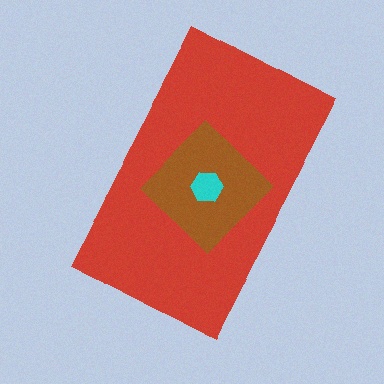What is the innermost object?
The cyan hexagon.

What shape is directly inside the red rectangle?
The brown diamond.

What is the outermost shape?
The red rectangle.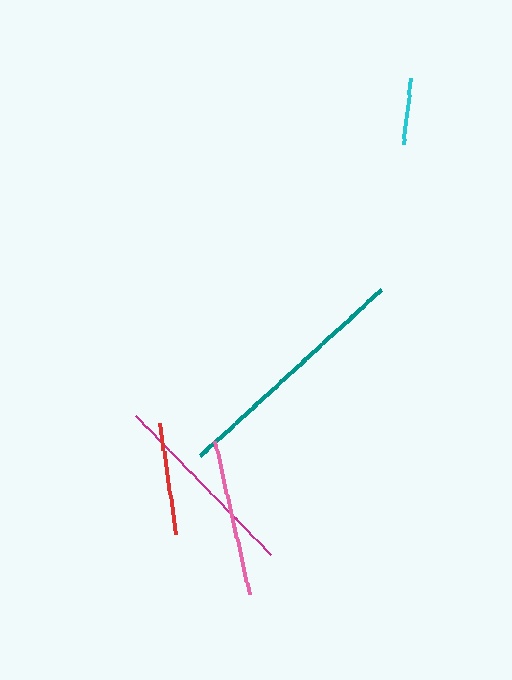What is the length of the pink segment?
The pink segment is approximately 157 pixels long.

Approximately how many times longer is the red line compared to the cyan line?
The red line is approximately 1.7 times the length of the cyan line.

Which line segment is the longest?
The teal line is the longest at approximately 246 pixels.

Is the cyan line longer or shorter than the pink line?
The pink line is longer than the cyan line.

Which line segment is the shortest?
The cyan line is the shortest at approximately 66 pixels.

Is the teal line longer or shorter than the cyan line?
The teal line is longer than the cyan line.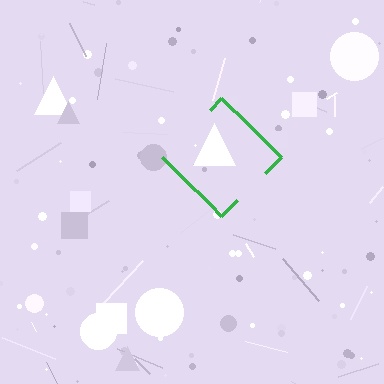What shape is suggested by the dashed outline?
The dashed outline suggests a diamond.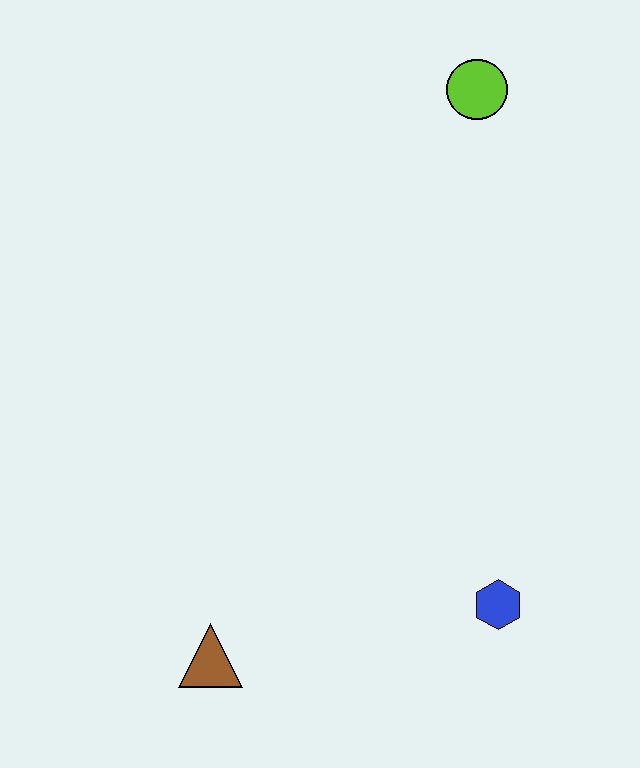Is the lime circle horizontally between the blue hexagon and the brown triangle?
Yes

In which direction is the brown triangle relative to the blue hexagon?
The brown triangle is to the left of the blue hexagon.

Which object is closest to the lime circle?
The blue hexagon is closest to the lime circle.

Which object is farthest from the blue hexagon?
The lime circle is farthest from the blue hexagon.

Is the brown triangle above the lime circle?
No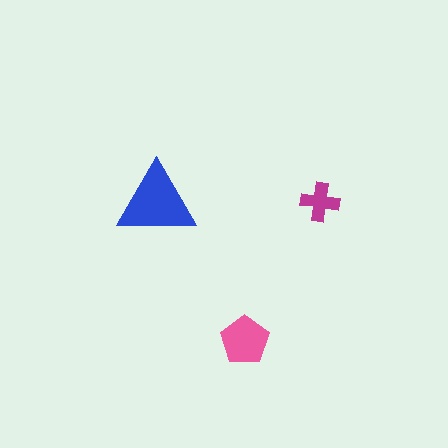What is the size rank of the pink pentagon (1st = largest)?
2nd.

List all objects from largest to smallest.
The blue triangle, the pink pentagon, the magenta cross.